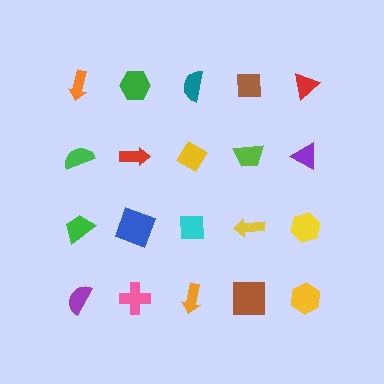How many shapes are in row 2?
5 shapes.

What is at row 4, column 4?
A brown square.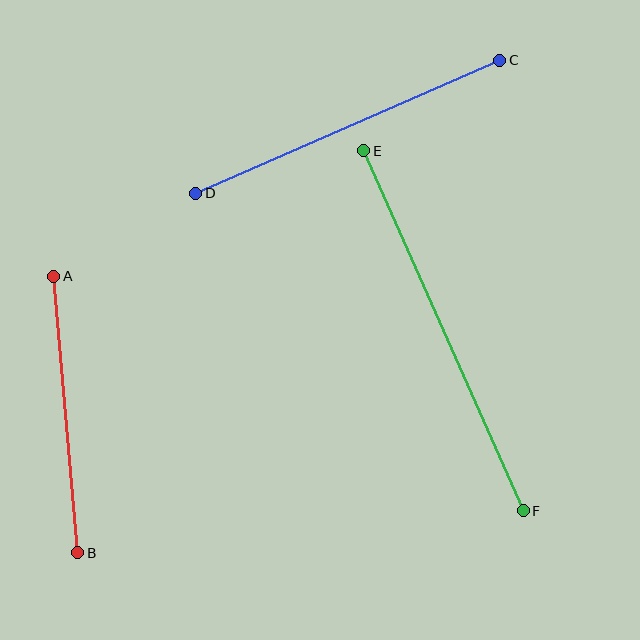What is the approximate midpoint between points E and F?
The midpoint is at approximately (443, 331) pixels.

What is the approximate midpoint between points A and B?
The midpoint is at approximately (66, 414) pixels.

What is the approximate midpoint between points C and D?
The midpoint is at approximately (348, 127) pixels.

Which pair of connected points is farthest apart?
Points E and F are farthest apart.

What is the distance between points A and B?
The distance is approximately 278 pixels.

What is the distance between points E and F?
The distance is approximately 394 pixels.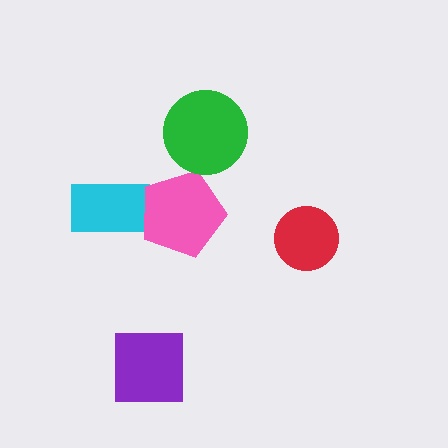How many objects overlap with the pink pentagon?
1 object overlaps with the pink pentagon.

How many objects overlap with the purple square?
0 objects overlap with the purple square.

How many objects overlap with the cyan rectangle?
1 object overlaps with the cyan rectangle.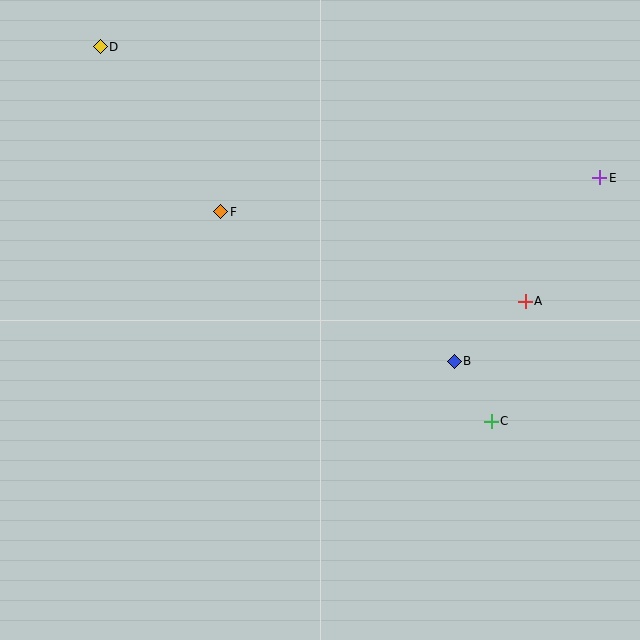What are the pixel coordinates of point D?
Point D is at (100, 47).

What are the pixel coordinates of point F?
Point F is at (221, 212).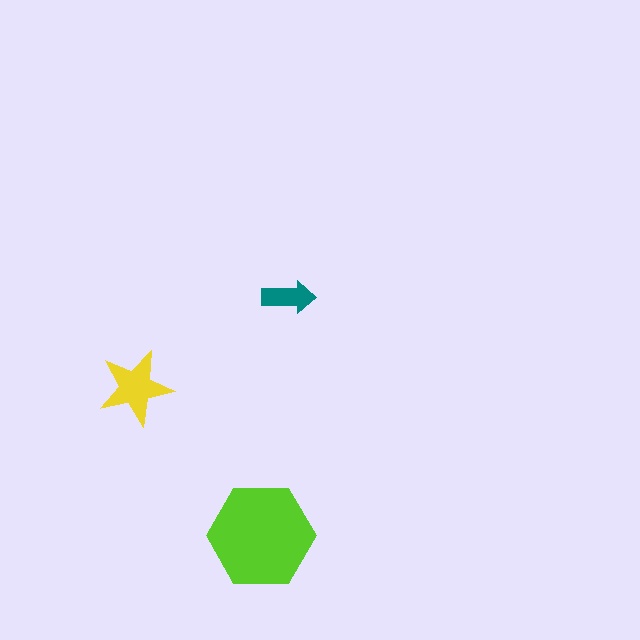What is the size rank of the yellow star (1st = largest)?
2nd.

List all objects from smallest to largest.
The teal arrow, the yellow star, the lime hexagon.